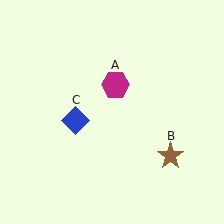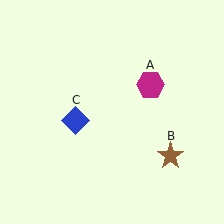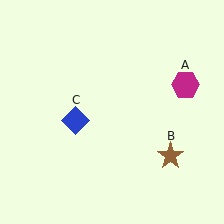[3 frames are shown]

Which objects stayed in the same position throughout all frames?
Brown star (object B) and blue diamond (object C) remained stationary.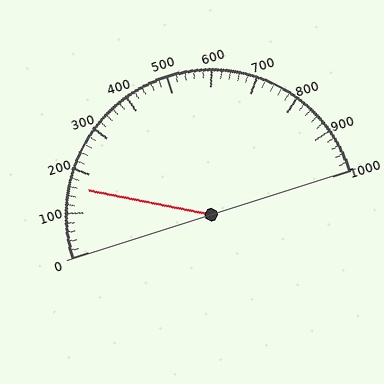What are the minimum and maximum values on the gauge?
The gauge ranges from 0 to 1000.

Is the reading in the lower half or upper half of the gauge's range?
The reading is in the lower half of the range (0 to 1000).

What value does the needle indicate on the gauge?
The needle indicates approximately 160.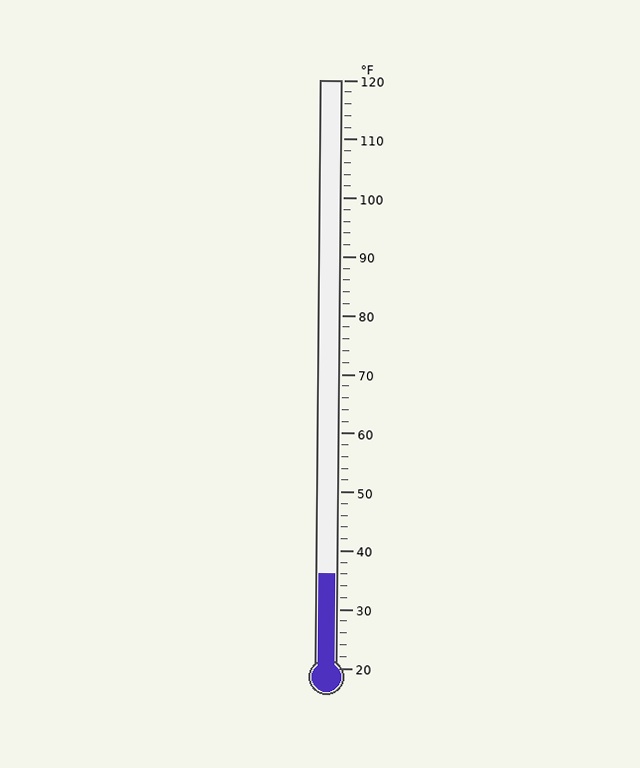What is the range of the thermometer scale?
The thermometer scale ranges from 20°F to 120°F.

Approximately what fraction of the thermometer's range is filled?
The thermometer is filled to approximately 15% of its range.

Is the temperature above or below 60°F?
The temperature is below 60°F.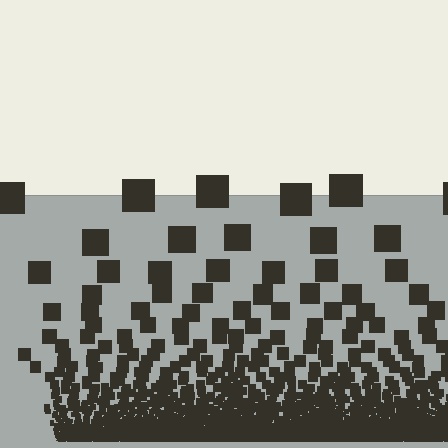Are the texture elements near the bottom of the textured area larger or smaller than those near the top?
Smaller. The gradient is inverted — elements near the bottom are smaller and denser.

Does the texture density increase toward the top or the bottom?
Density increases toward the bottom.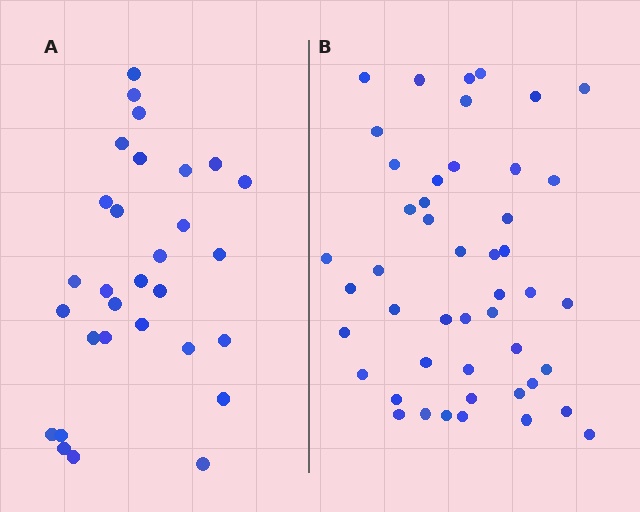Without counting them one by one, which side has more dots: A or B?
Region B (the right region) has more dots.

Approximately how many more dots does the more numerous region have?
Region B has approximately 15 more dots than region A.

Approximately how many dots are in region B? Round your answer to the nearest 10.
About 50 dots. (The exact count is 47, which rounds to 50.)